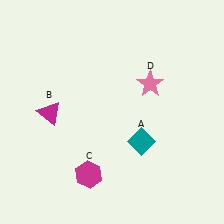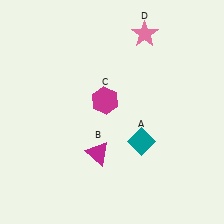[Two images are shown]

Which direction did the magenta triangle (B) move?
The magenta triangle (B) moved right.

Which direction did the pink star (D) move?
The pink star (D) moved up.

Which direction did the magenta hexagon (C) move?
The magenta hexagon (C) moved up.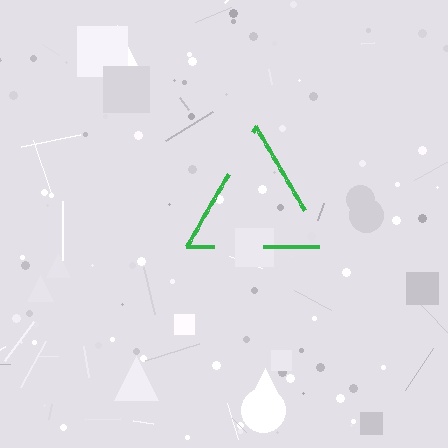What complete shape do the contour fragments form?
The contour fragments form a triangle.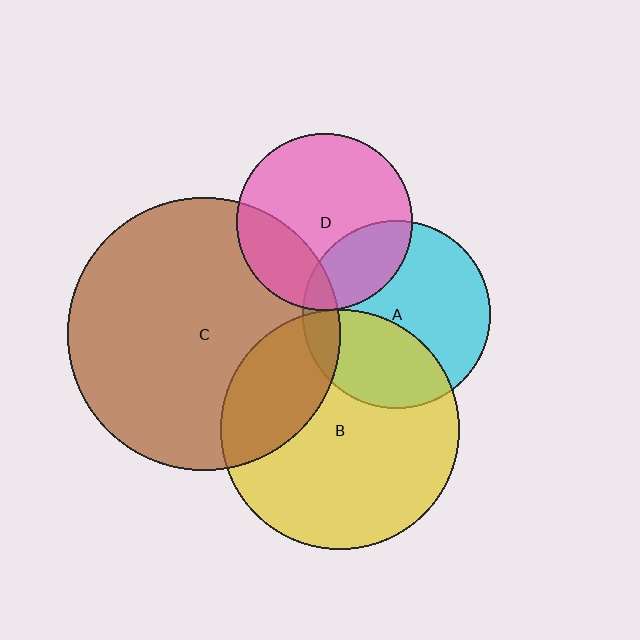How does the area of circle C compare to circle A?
Approximately 2.1 times.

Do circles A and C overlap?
Yes.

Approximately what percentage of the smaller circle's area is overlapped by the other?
Approximately 10%.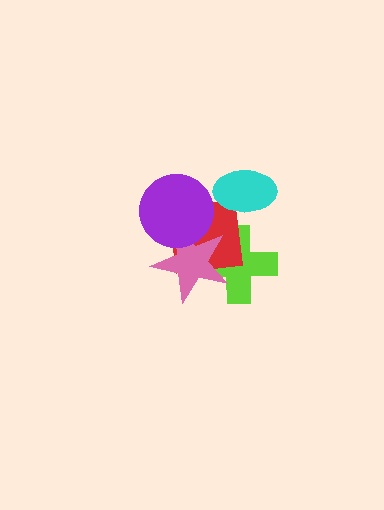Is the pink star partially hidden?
Yes, it is partially covered by another shape.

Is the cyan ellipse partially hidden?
No, no other shape covers it.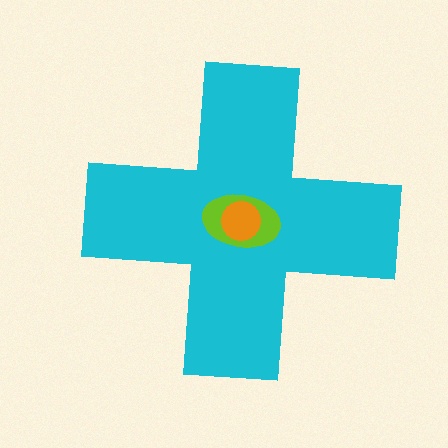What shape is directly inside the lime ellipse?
The orange circle.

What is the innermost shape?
The orange circle.